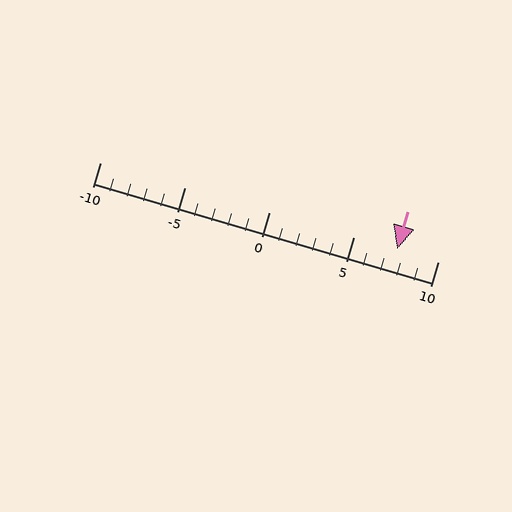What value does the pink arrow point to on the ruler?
The pink arrow points to approximately 8.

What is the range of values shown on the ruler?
The ruler shows values from -10 to 10.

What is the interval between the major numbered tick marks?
The major tick marks are spaced 5 units apart.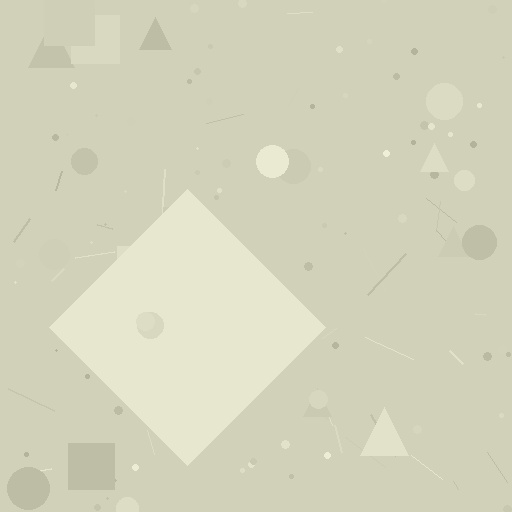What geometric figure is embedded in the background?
A diamond is embedded in the background.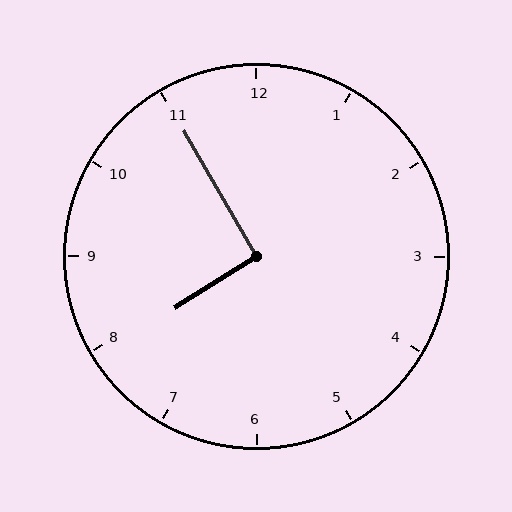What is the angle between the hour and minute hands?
Approximately 92 degrees.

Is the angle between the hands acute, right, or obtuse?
It is right.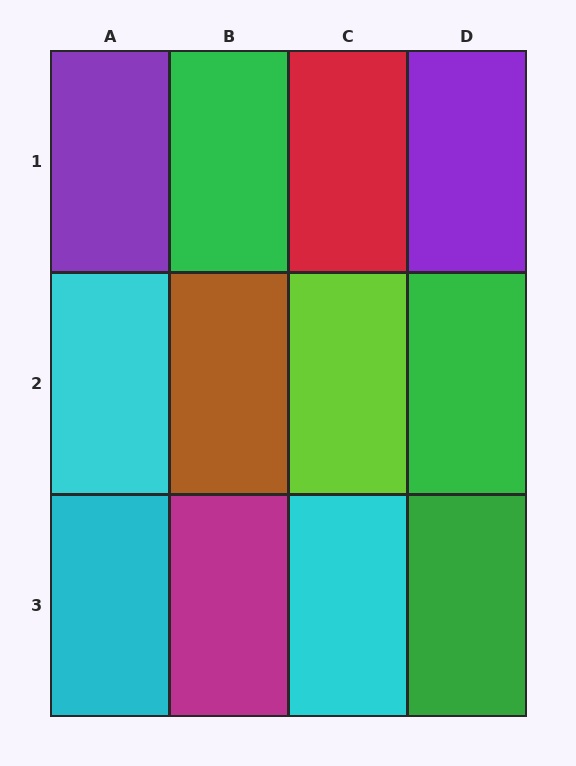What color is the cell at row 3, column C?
Cyan.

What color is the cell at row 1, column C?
Red.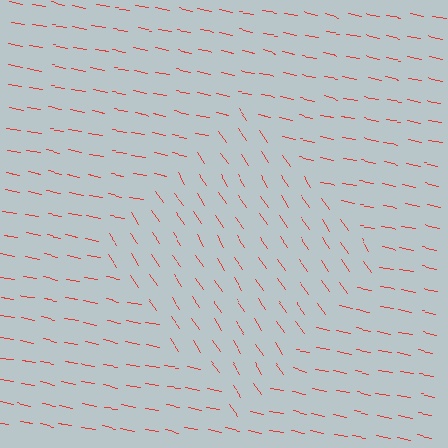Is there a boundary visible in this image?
Yes, there is a texture boundary formed by a change in line orientation.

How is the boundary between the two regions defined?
The boundary is defined purely by a change in line orientation (approximately 45 degrees difference). All lines are the same color and thickness.